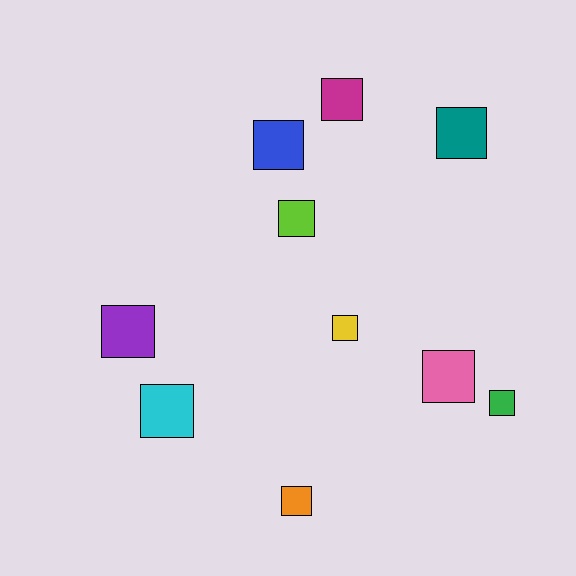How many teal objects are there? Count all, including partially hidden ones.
There is 1 teal object.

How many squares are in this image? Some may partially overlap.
There are 10 squares.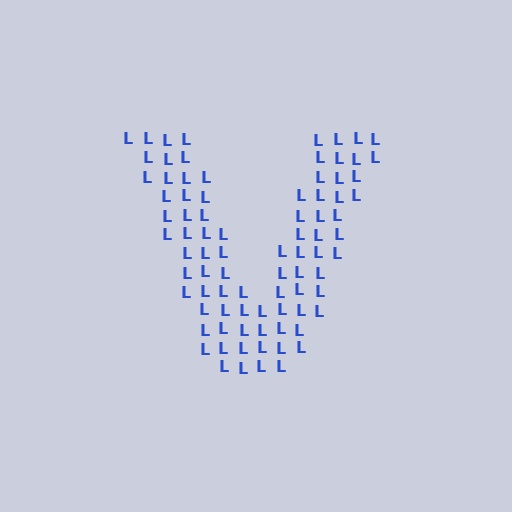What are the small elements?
The small elements are letter L's.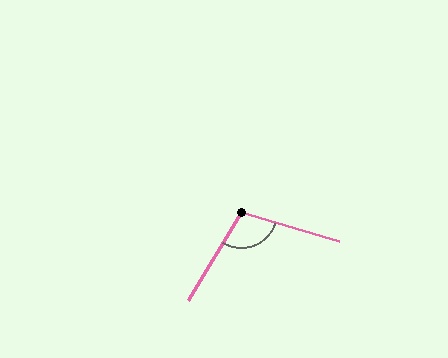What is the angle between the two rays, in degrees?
Approximately 104 degrees.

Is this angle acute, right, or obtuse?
It is obtuse.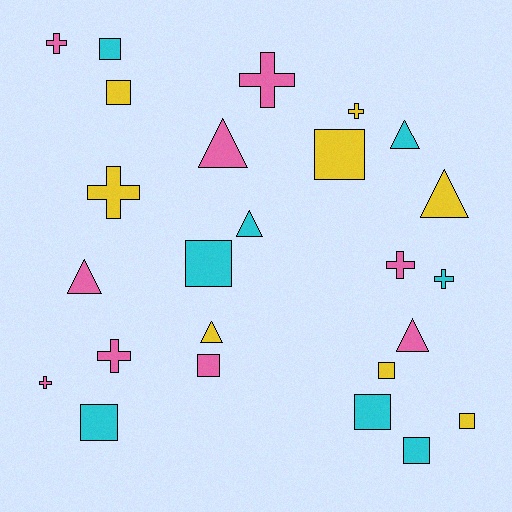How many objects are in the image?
There are 25 objects.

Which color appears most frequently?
Pink, with 9 objects.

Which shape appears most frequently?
Square, with 10 objects.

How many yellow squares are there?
There are 4 yellow squares.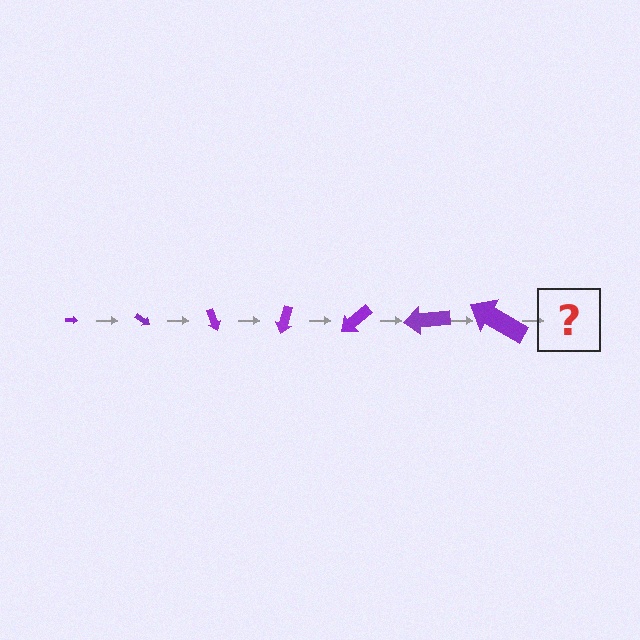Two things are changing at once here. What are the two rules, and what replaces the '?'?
The two rules are that the arrow grows larger each step and it rotates 35 degrees each step. The '?' should be an arrow, larger than the previous one and rotated 245 degrees from the start.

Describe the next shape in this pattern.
It should be an arrow, larger than the previous one and rotated 245 degrees from the start.